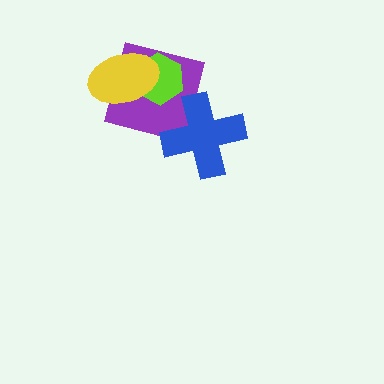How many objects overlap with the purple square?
3 objects overlap with the purple square.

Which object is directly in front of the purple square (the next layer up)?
The blue cross is directly in front of the purple square.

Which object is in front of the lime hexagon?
The yellow ellipse is in front of the lime hexagon.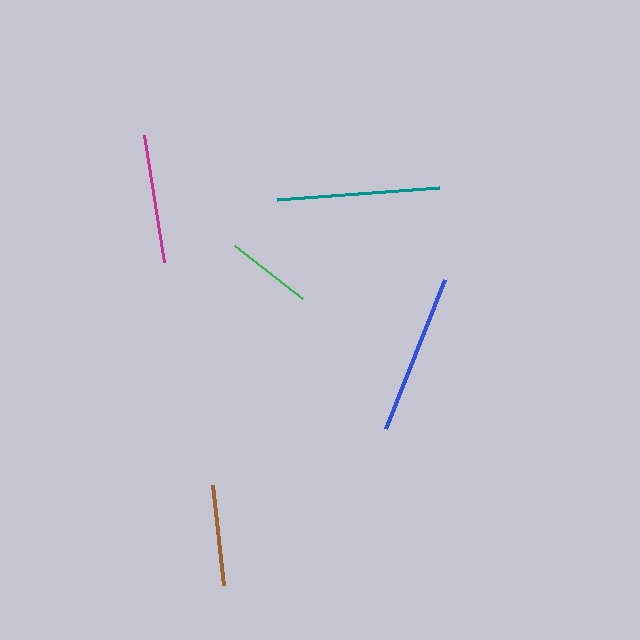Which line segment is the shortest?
The green line is the shortest at approximately 87 pixels.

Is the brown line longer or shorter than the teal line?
The teal line is longer than the brown line.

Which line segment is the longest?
The teal line is the longest at approximately 163 pixels.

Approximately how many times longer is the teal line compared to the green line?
The teal line is approximately 1.9 times the length of the green line.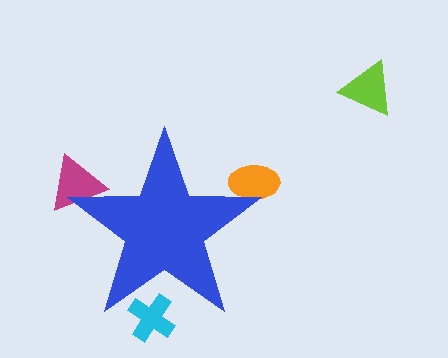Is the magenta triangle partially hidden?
Yes, the magenta triangle is partially hidden behind the blue star.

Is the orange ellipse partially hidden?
Yes, the orange ellipse is partially hidden behind the blue star.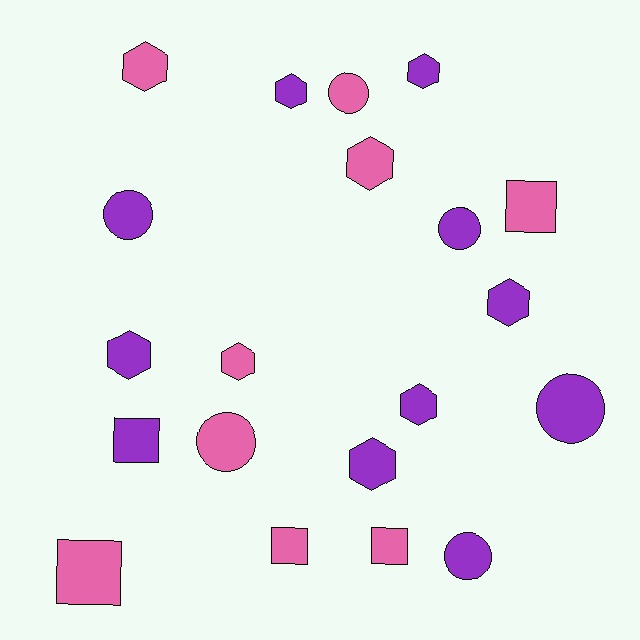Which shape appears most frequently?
Hexagon, with 9 objects.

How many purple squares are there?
There is 1 purple square.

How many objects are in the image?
There are 20 objects.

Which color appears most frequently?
Purple, with 11 objects.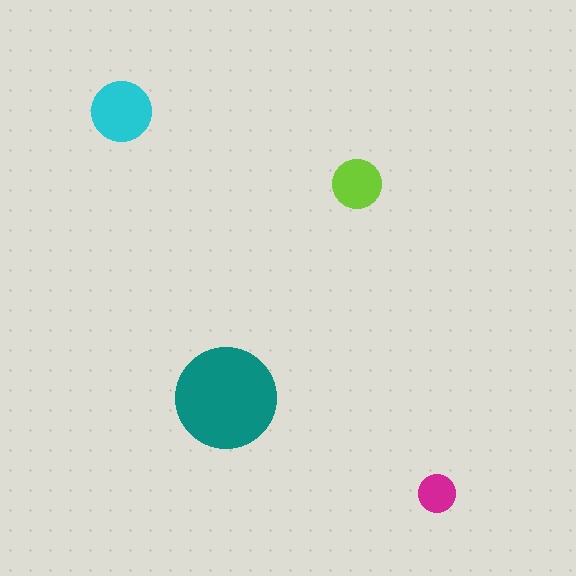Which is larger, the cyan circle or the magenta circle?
The cyan one.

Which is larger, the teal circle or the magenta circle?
The teal one.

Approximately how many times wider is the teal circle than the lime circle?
About 2 times wider.